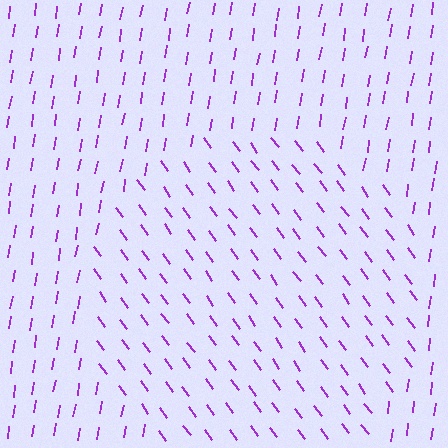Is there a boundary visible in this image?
Yes, there is a texture boundary formed by a change in line orientation.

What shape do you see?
I see a circle.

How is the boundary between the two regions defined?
The boundary is defined purely by a change in line orientation (approximately 45 degrees difference). All lines are the same color and thickness.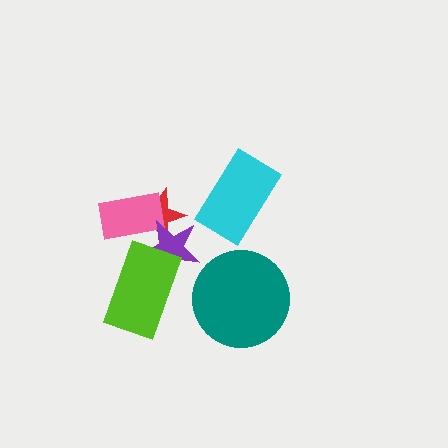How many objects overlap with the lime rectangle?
1 object overlaps with the lime rectangle.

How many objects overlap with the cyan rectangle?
0 objects overlap with the cyan rectangle.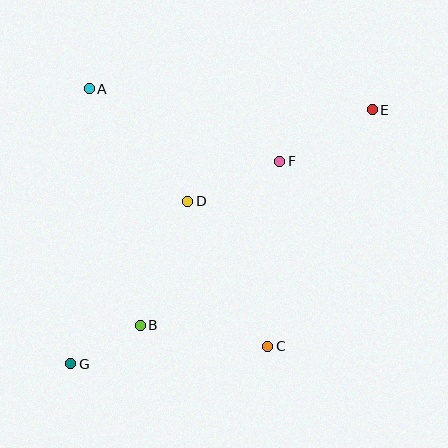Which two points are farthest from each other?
Points E and G are farthest from each other.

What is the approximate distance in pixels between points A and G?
The distance between A and G is approximately 276 pixels.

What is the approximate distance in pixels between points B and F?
The distance between B and F is approximately 215 pixels.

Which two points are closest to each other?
Points B and G are closest to each other.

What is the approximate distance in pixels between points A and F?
The distance between A and F is approximately 204 pixels.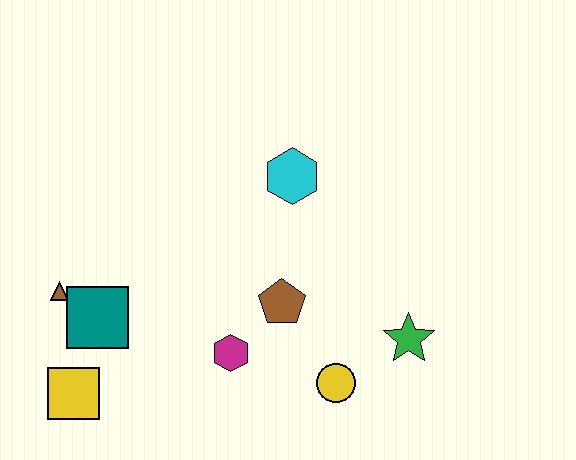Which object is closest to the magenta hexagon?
The brown pentagon is closest to the magenta hexagon.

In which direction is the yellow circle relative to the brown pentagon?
The yellow circle is below the brown pentagon.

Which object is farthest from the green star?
The brown triangle is farthest from the green star.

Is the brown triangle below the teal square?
No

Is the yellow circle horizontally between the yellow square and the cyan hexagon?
No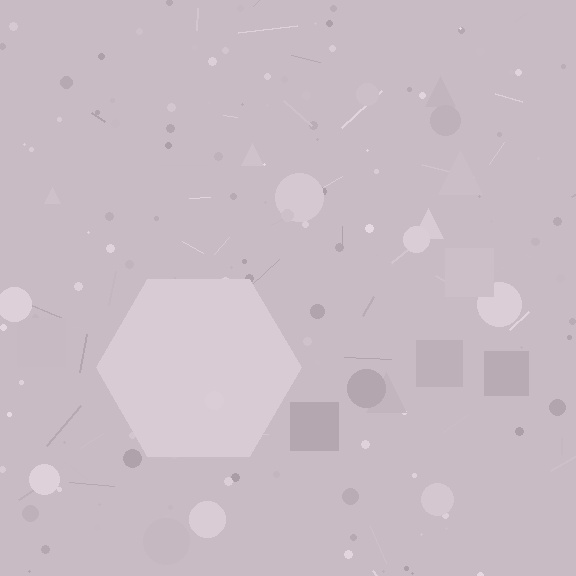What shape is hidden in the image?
A hexagon is hidden in the image.